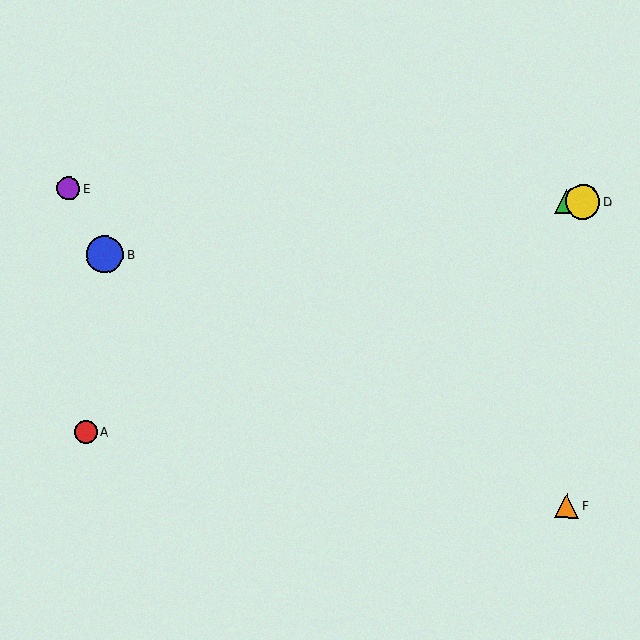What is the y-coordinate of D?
Object D is at y≈202.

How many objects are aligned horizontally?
3 objects (C, D, E) are aligned horizontally.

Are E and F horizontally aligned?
No, E is at y≈189 and F is at y≈506.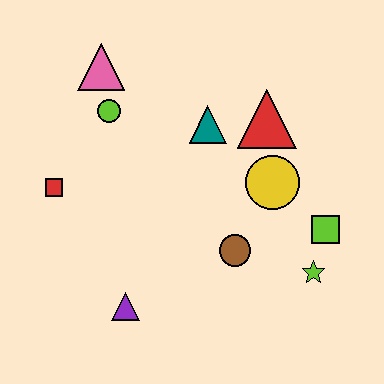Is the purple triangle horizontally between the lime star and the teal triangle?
No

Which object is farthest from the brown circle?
The pink triangle is farthest from the brown circle.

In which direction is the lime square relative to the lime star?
The lime square is above the lime star.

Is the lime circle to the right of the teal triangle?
No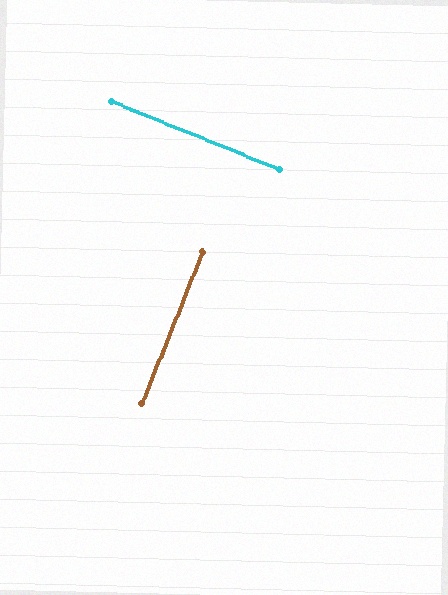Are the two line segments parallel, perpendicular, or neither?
Perpendicular — they meet at approximately 90°.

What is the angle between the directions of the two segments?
Approximately 90 degrees.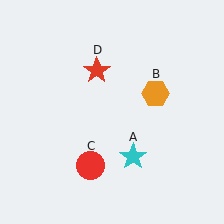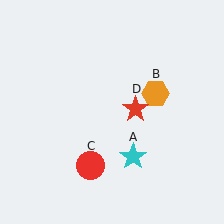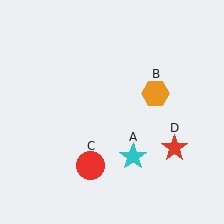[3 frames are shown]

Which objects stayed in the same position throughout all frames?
Cyan star (object A) and orange hexagon (object B) and red circle (object C) remained stationary.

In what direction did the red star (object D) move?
The red star (object D) moved down and to the right.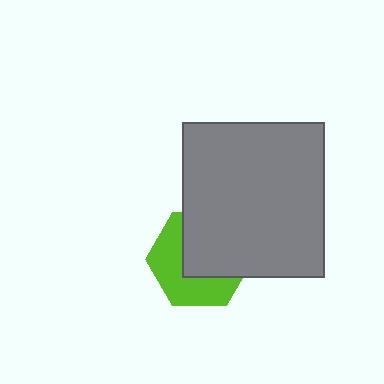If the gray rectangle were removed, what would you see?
You would see the complete lime hexagon.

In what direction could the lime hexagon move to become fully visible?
The lime hexagon could move toward the lower-left. That would shift it out from behind the gray rectangle entirely.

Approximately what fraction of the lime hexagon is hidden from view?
Roughly 52% of the lime hexagon is hidden behind the gray rectangle.